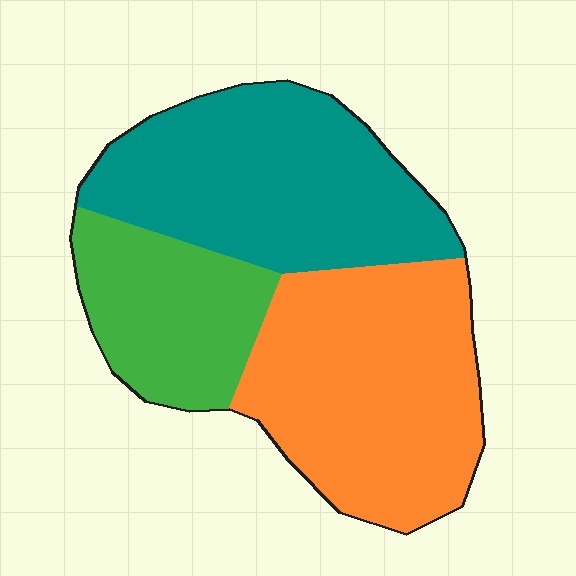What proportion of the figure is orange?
Orange takes up about two fifths (2/5) of the figure.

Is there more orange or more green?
Orange.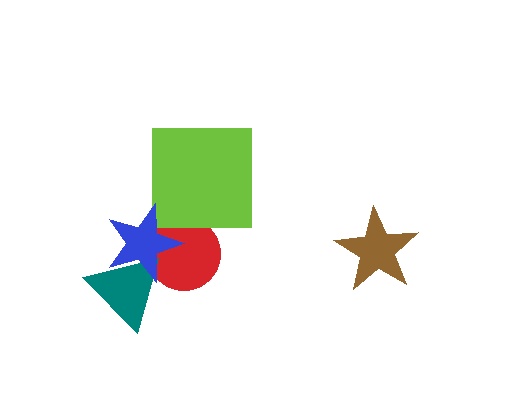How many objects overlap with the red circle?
2 objects overlap with the red circle.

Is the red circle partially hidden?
Yes, it is partially covered by another shape.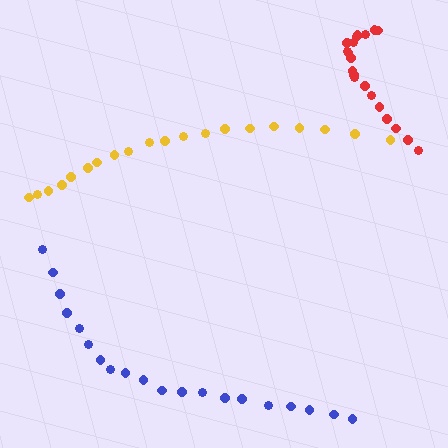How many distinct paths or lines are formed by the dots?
There are 3 distinct paths.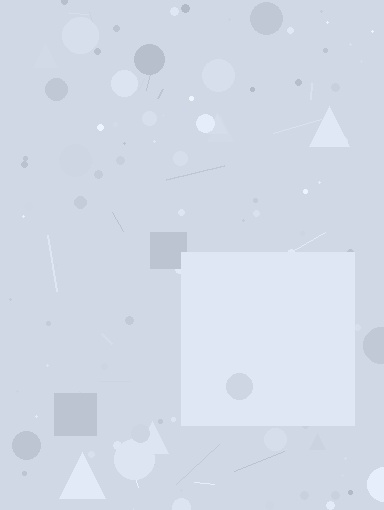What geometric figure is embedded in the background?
A square is embedded in the background.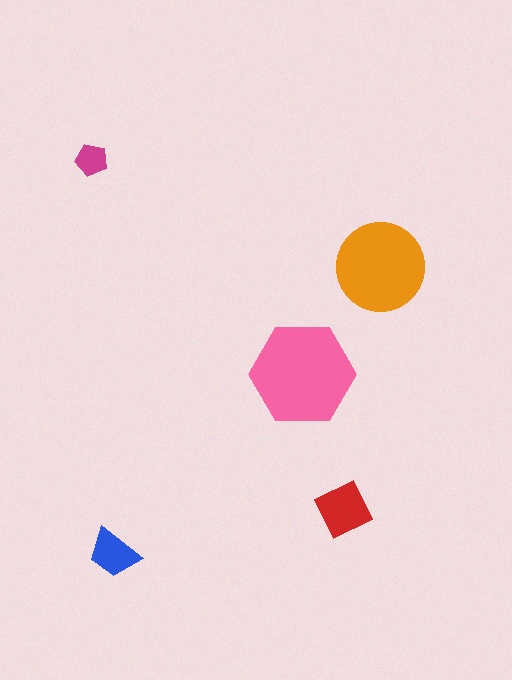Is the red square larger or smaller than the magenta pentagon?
Larger.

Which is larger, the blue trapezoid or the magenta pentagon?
The blue trapezoid.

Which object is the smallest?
The magenta pentagon.